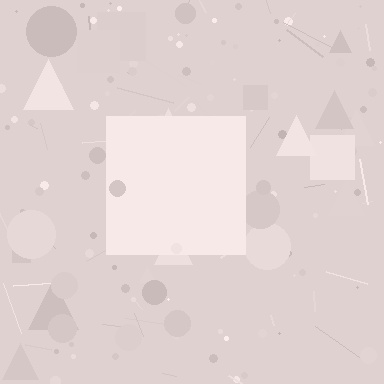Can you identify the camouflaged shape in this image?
The camouflaged shape is a square.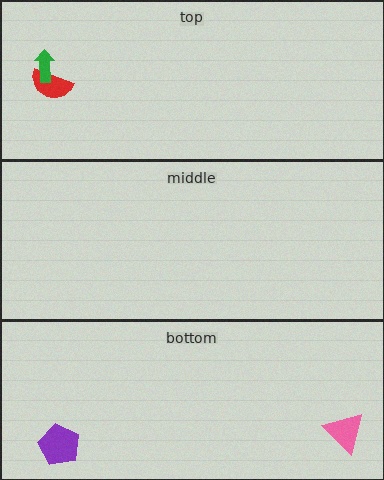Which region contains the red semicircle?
The top region.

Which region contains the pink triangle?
The bottom region.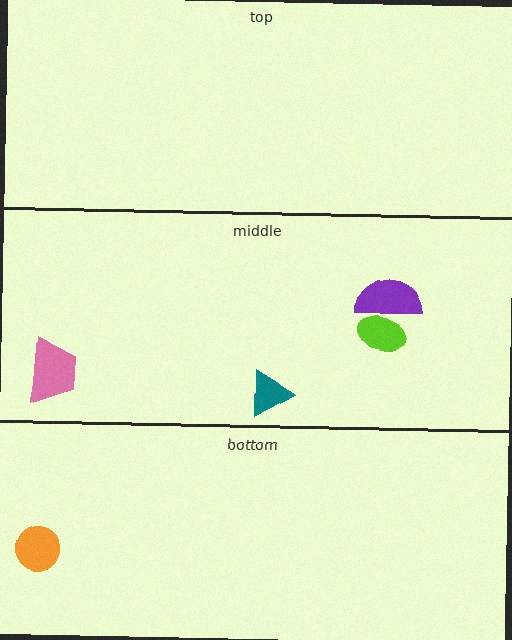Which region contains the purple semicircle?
The middle region.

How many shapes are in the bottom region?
1.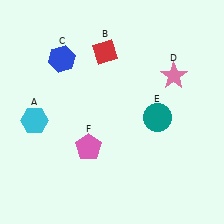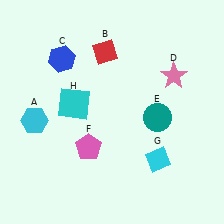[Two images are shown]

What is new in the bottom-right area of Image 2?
A cyan diamond (G) was added in the bottom-right area of Image 2.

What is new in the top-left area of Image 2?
A cyan square (H) was added in the top-left area of Image 2.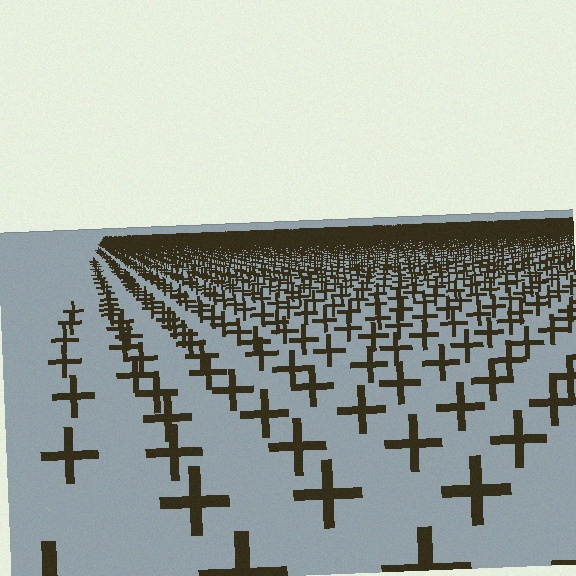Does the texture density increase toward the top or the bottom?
Density increases toward the top.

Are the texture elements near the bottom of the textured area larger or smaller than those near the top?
Larger. Near the bottom, elements are closer to the viewer and appear at a bigger on-screen size.